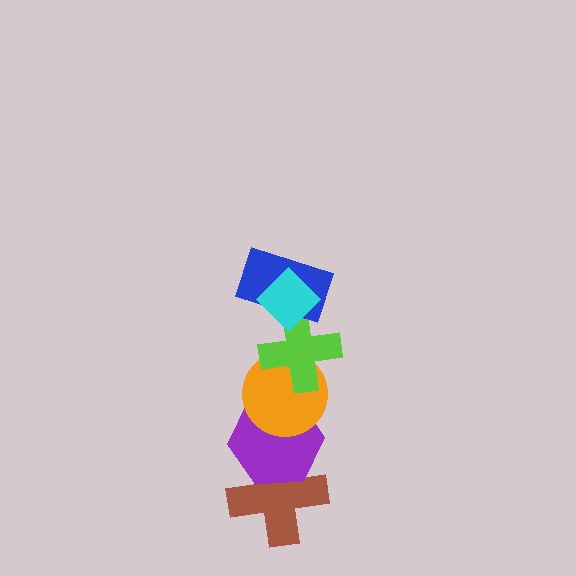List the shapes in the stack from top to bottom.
From top to bottom: the cyan diamond, the blue rectangle, the lime cross, the orange circle, the purple hexagon, the brown cross.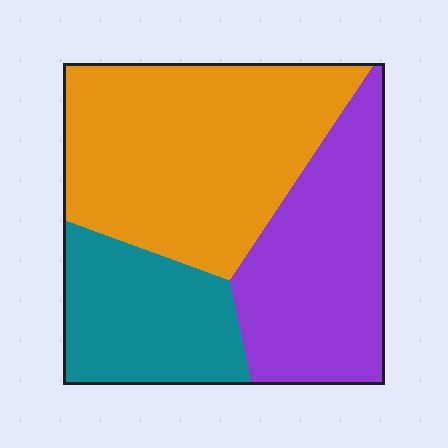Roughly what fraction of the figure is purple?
Purple covers around 30% of the figure.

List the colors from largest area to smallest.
From largest to smallest: orange, purple, teal.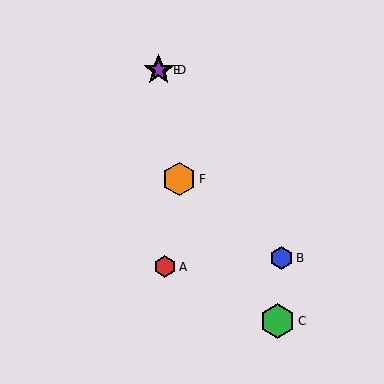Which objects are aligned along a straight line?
Objects B, D, E are aligned along a straight line.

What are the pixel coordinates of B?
Object B is at (281, 258).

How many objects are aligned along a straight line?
3 objects (B, D, E) are aligned along a straight line.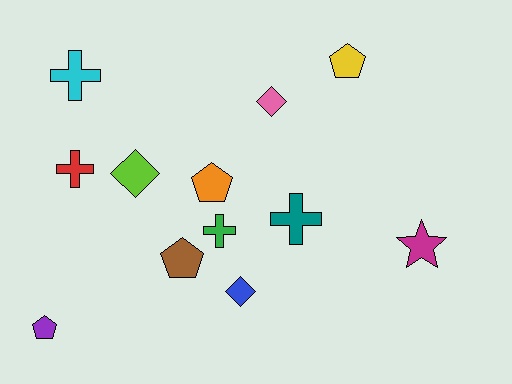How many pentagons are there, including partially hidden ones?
There are 4 pentagons.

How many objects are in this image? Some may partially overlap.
There are 12 objects.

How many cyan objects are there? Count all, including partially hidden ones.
There is 1 cyan object.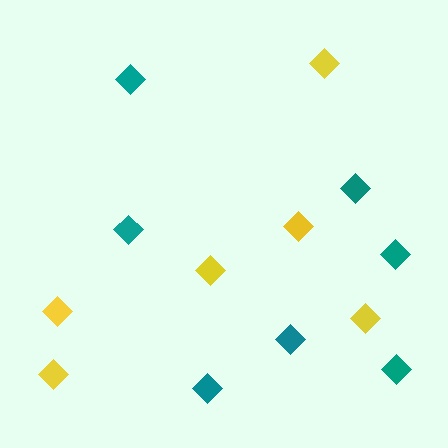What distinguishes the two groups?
There are 2 groups: one group of teal diamonds (7) and one group of yellow diamonds (6).